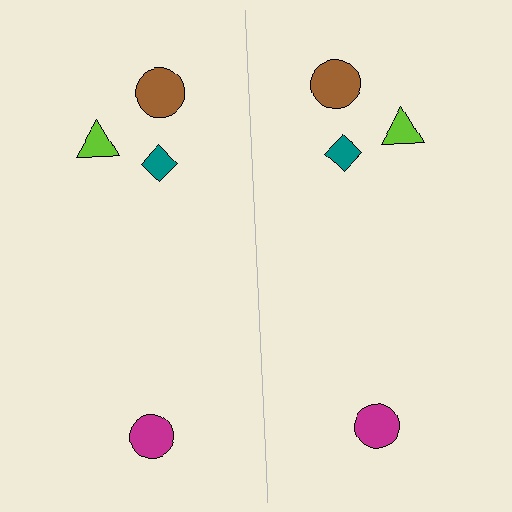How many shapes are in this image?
There are 8 shapes in this image.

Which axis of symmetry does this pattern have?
The pattern has a vertical axis of symmetry running through the center of the image.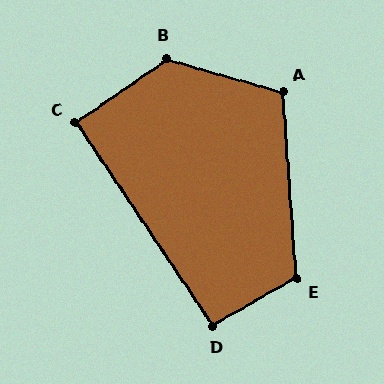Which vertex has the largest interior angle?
B, at approximately 129 degrees.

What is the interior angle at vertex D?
Approximately 94 degrees (approximately right).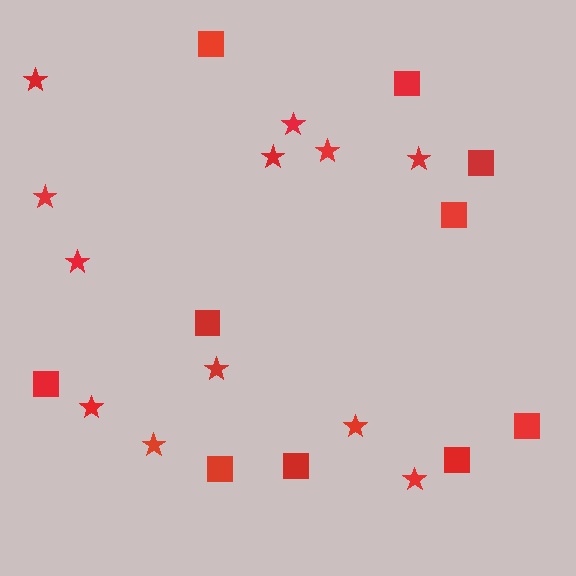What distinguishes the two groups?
There are 2 groups: one group of squares (10) and one group of stars (12).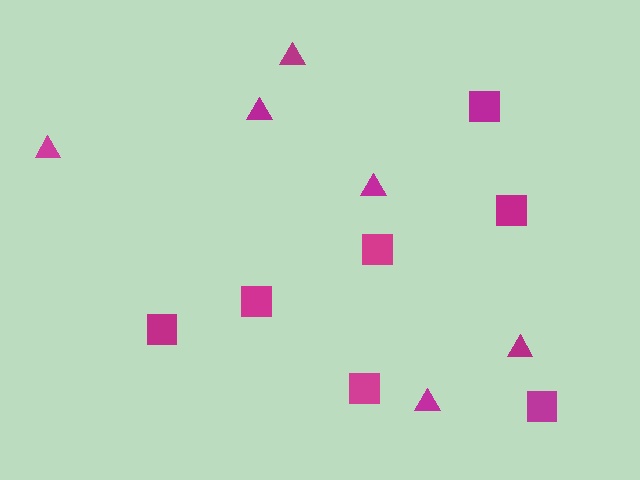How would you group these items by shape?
There are 2 groups: one group of triangles (6) and one group of squares (7).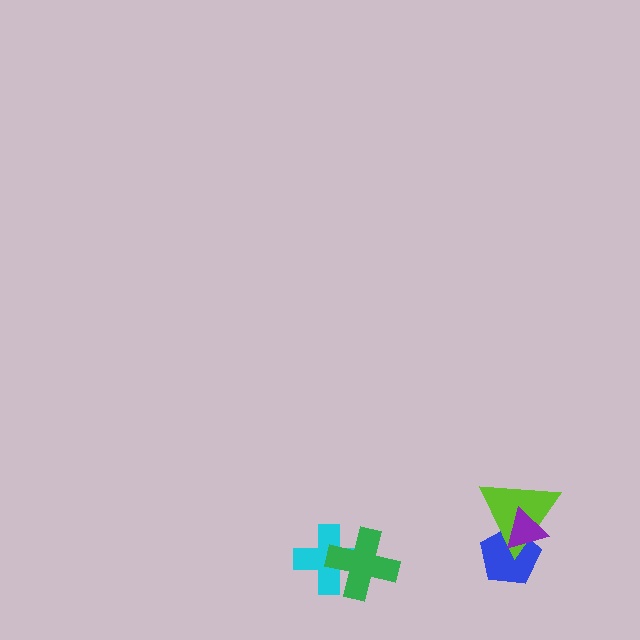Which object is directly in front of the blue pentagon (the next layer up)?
The lime triangle is directly in front of the blue pentagon.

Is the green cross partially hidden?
No, no other shape covers it.